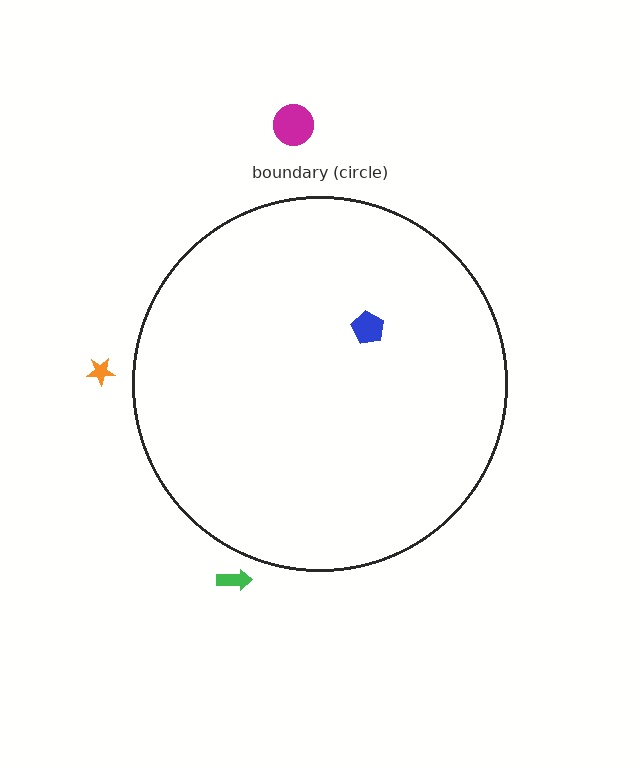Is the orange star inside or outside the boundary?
Outside.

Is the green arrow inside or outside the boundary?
Outside.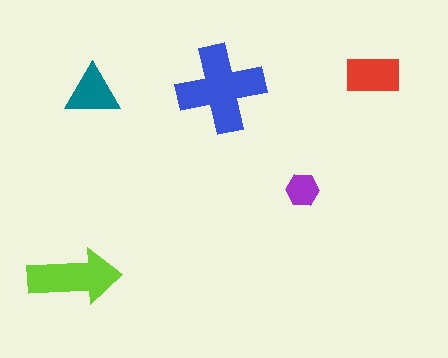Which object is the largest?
The blue cross.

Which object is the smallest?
The purple hexagon.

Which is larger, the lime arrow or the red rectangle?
The lime arrow.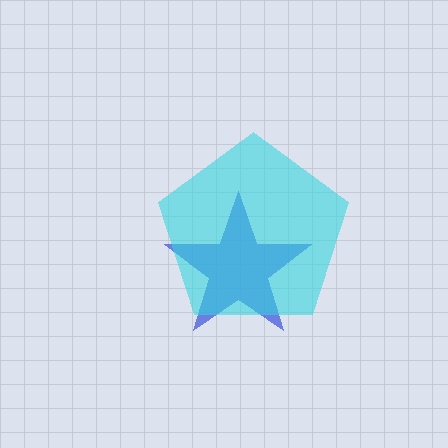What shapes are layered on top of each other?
The layered shapes are: a blue star, a cyan pentagon.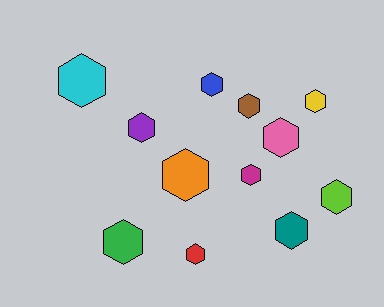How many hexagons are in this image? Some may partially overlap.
There are 12 hexagons.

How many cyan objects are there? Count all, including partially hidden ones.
There is 1 cyan object.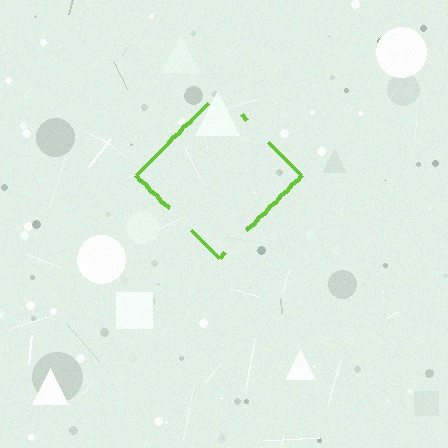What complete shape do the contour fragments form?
The contour fragments form a diamond.